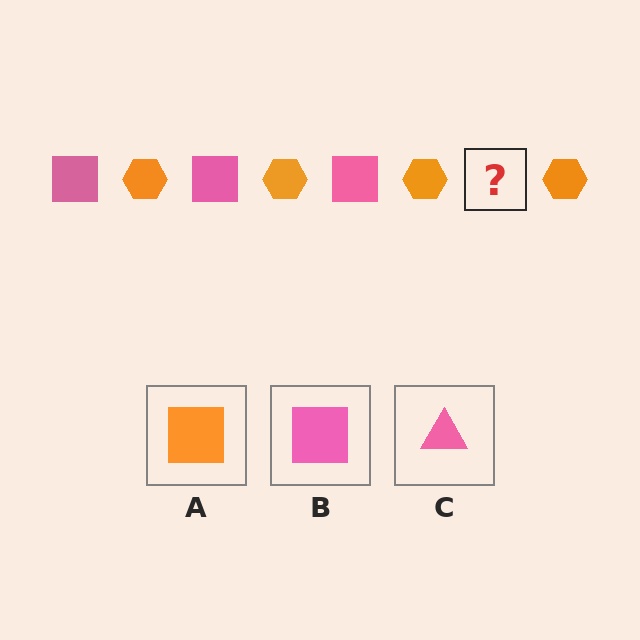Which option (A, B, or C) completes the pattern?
B.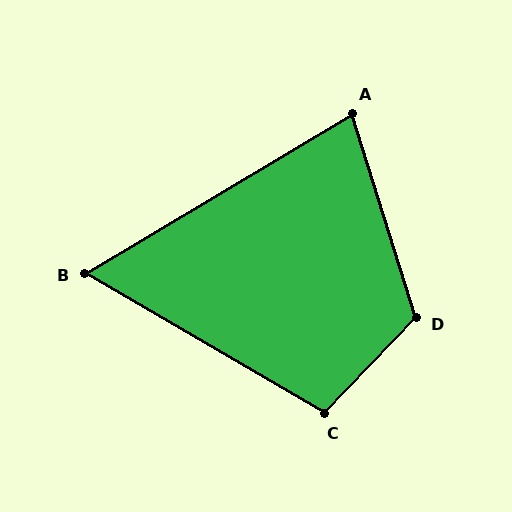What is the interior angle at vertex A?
Approximately 77 degrees (acute).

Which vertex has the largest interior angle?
D, at approximately 119 degrees.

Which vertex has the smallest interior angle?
B, at approximately 61 degrees.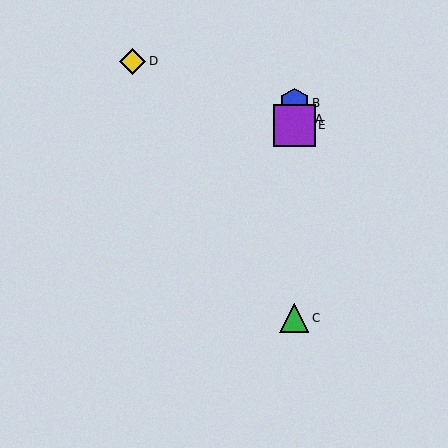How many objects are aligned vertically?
4 objects (A, B, C, E) are aligned vertically.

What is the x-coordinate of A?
Object A is at x≈294.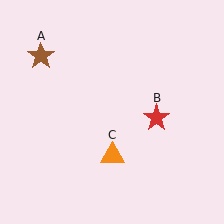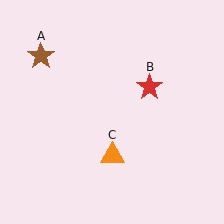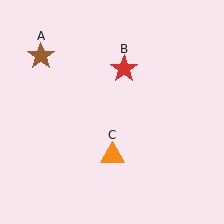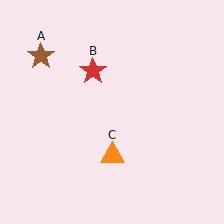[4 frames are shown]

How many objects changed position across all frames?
1 object changed position: red star (object B).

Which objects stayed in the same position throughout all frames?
Brown star (object A) and orange triangle (object C) remained stationary.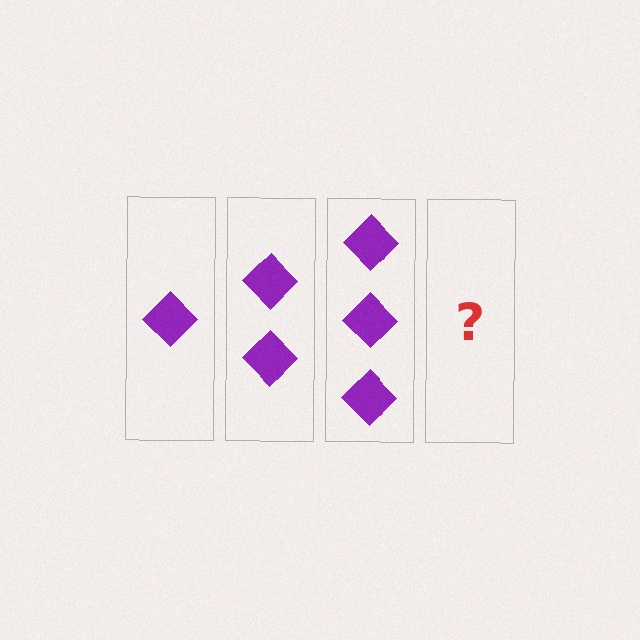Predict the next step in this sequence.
The next step is 4 diamonds.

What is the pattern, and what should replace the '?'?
The pattern is that each step adds one more diamond. The '?' should be 4 diamonds.